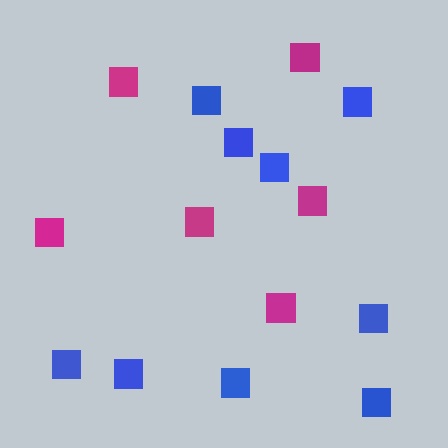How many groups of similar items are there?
There are 2 groups: one group of blue squares (9) and one group of magenta squares (6).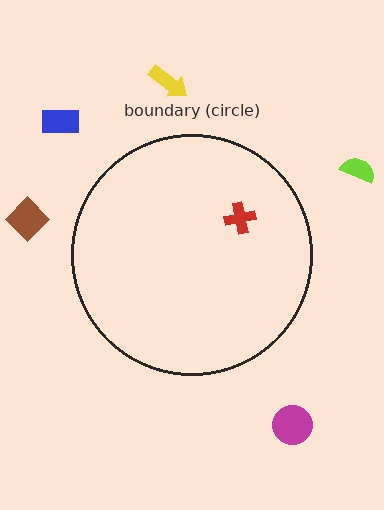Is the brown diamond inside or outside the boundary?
Outside.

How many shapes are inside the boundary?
1 inside, 5 outside.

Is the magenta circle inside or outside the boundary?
Outside.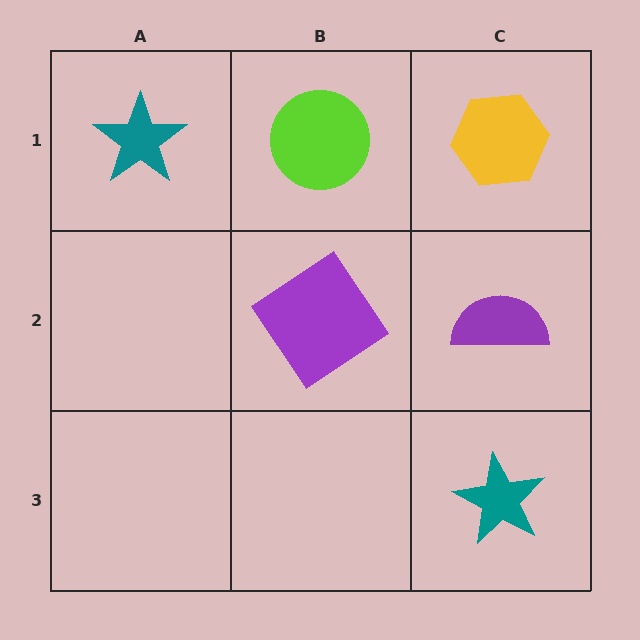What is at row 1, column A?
A teal star.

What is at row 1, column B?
A lime circle.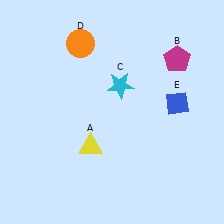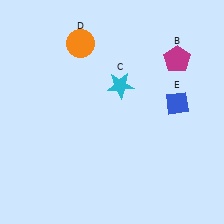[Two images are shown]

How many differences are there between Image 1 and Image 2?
There is 1 difference between the two images.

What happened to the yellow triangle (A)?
The yellow triangle (A) was removed in Image 2. It was in the bottom-left area of Image 1.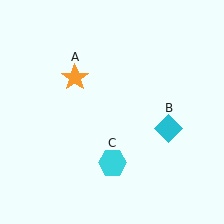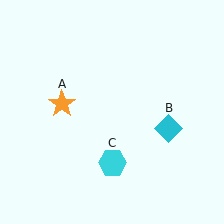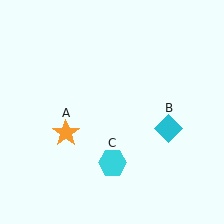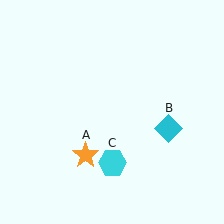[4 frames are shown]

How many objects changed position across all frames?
1 object changed position: orange star (object A).